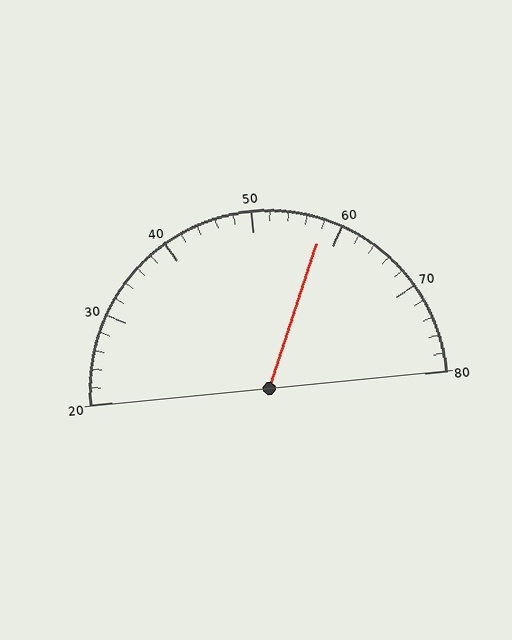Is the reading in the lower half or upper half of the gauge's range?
The reading is in the upper half of the range (20 to 80).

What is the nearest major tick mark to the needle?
The nearest major tick mark is 60.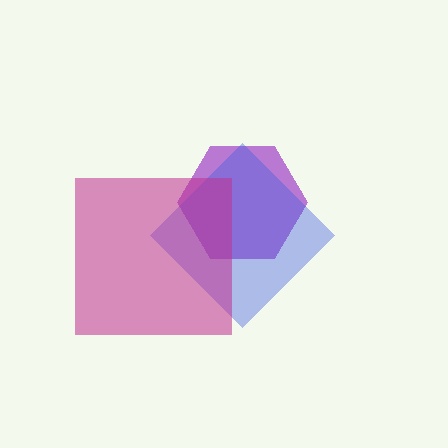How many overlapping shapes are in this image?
There are 3 overlapping shapes in the image.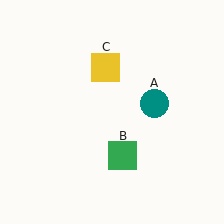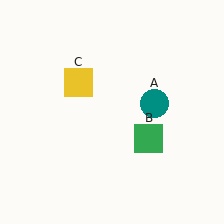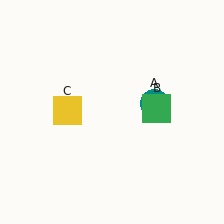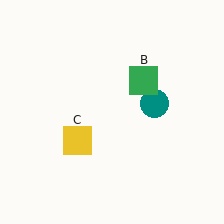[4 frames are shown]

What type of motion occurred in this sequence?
The green square (object B), yellow square (object C) rotated counterclockwise around the center of the scene.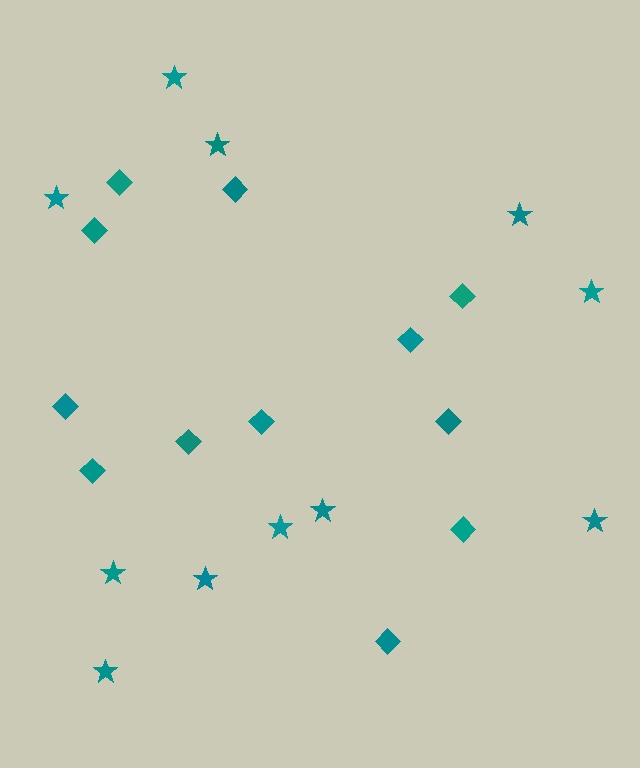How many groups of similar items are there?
There are 2 groups: one group of diamonds (12) and one group of stars (11).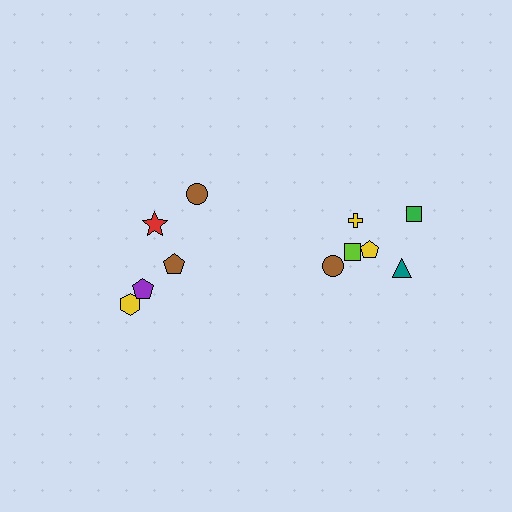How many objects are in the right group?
There are 7 objects.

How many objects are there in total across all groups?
There are 12 objects.